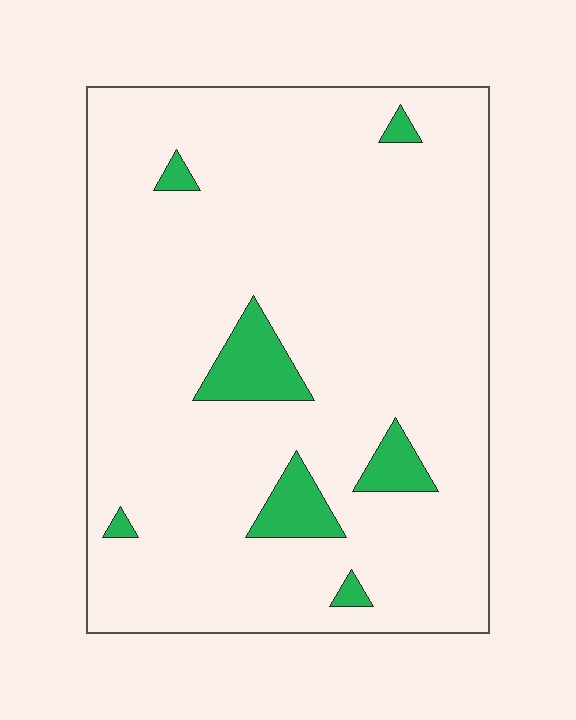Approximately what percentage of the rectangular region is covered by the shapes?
Approximately 10%.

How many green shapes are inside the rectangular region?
7.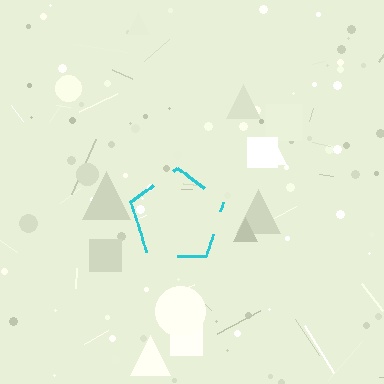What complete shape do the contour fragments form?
The contour fragments form a pentagon.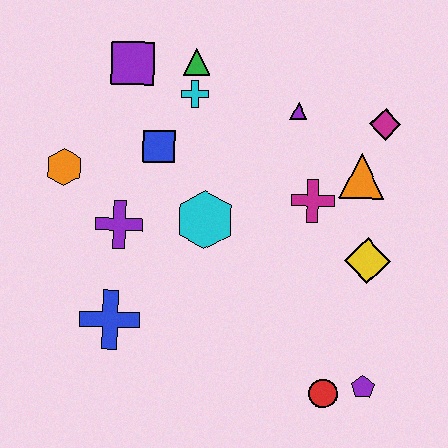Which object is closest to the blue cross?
The purple cross is closest to the blue cross.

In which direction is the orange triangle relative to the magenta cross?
The orange triangle is to the right of the magenta cross.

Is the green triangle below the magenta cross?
No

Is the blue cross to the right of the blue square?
No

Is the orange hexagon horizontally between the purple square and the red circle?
No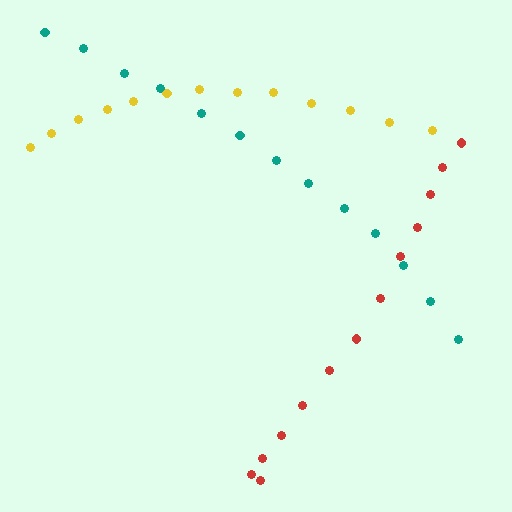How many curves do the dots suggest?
There are 3 distinct paths.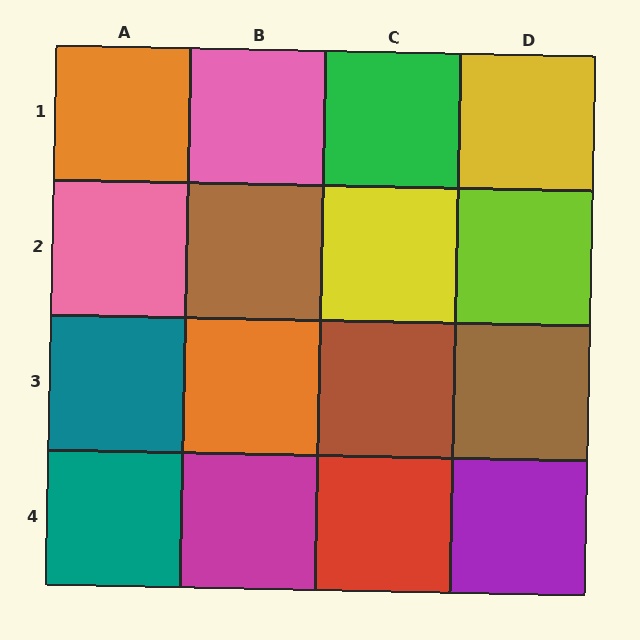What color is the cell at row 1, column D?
Yellow.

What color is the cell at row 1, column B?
Pink.